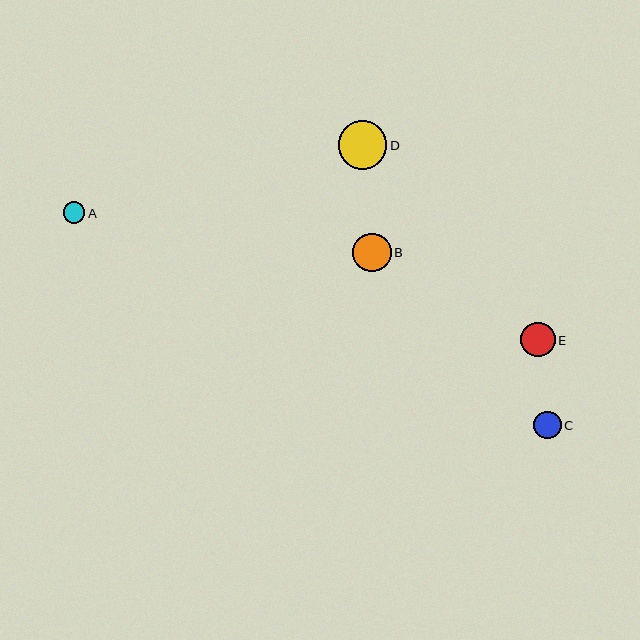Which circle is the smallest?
Circle A is the smallest with a size of approximately 22 pixels.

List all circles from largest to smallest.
From largest to smallest: D, B, E, C, A.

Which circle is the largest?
Circle D is the largest with a size of approximately 48 pixels.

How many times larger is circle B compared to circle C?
Circle B is approximately 1.4 times the size of circle C.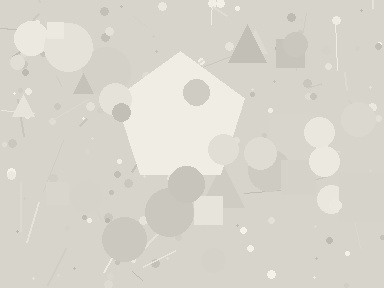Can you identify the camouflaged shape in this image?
The camouflaged shape is a pentagon.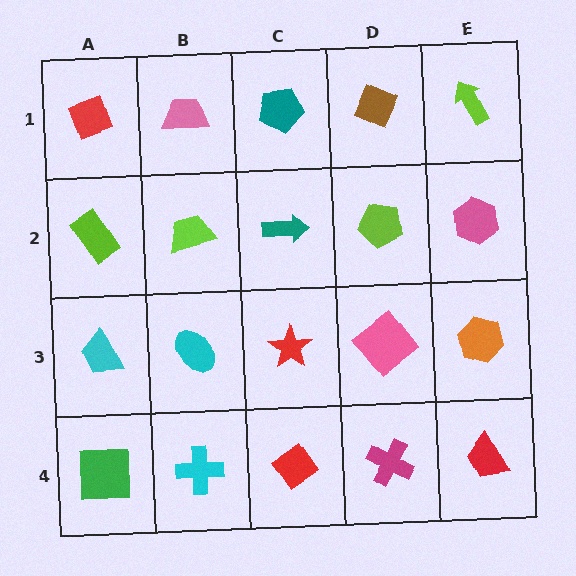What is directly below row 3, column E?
A red trapezoid.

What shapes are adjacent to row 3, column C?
A teal arrow (row 2, column C), a red diamond (row 4, column C), a cyan ellipse (row 3, column B), a pink diamond (row 3, column D).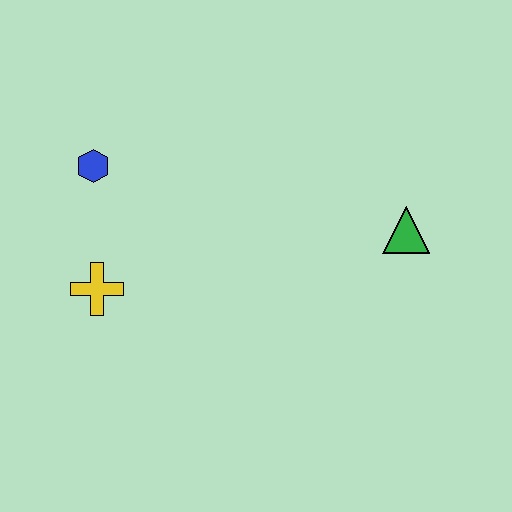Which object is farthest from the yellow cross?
The green triangle is farthest from the yellow cross.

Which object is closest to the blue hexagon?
The yellow cross is closest to the blue hexagon.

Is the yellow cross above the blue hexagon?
No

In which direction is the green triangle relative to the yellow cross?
The green triangle is to the right of the yellow cross.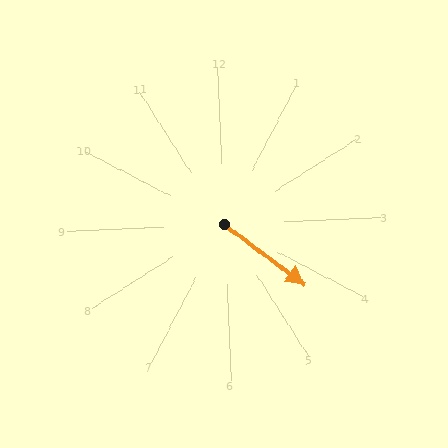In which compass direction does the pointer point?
Southeast.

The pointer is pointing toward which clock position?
Roughly 4 o'clock.